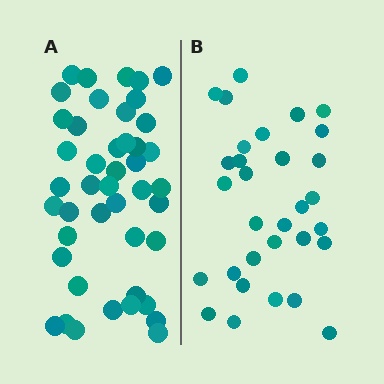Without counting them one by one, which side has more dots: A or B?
Region A (the left region) has more dots.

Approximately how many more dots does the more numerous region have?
Region A has approximately 15 more dots than region B.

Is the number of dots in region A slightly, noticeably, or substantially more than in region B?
Region A has noticeably more, but not dramatically so. The ratio is roughly 1.4 to 1.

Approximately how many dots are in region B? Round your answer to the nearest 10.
About 30 dots. (The exact count is 31, which rounds to 30.)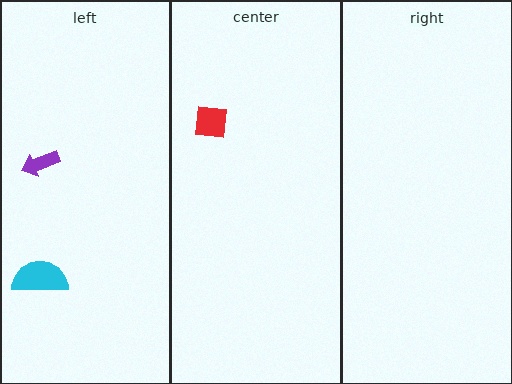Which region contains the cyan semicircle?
The left region.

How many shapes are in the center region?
1.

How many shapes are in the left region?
2.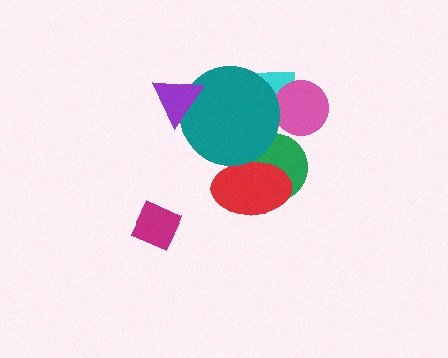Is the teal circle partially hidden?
Yes, it is partially covered by another shape.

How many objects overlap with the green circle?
2 objects overlap with the green circle.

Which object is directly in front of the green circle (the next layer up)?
The red ellipse is directly in front of the green circle.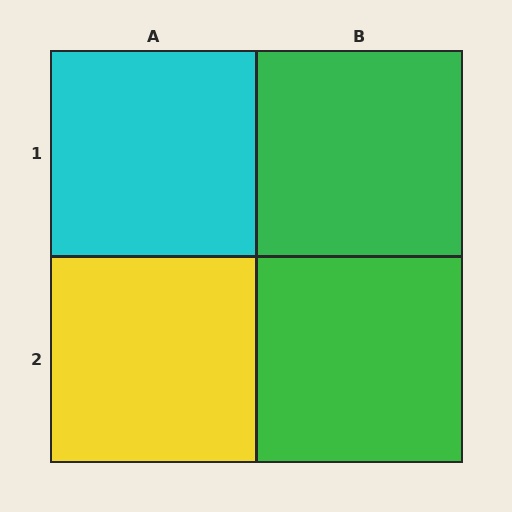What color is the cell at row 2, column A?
Yellow.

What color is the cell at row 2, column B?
Green.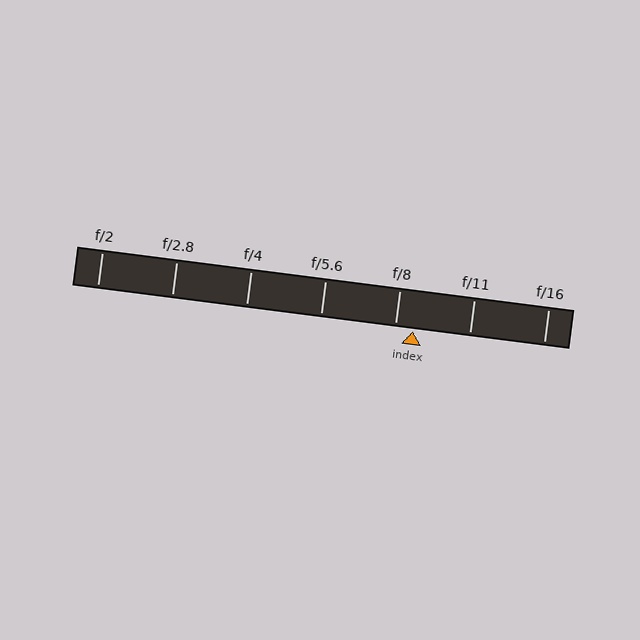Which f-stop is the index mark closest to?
The index mark is closest to f/8.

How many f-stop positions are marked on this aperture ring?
There are 7 f-stop positions marked.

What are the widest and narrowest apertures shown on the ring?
The widest aperture shown is f/2 and the narrowest is f/16.